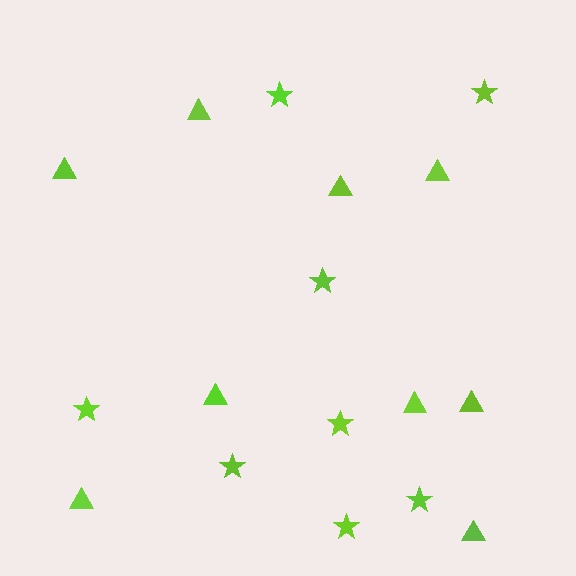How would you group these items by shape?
There are 2 groups: one group of stars (8) and one group of triangles (9).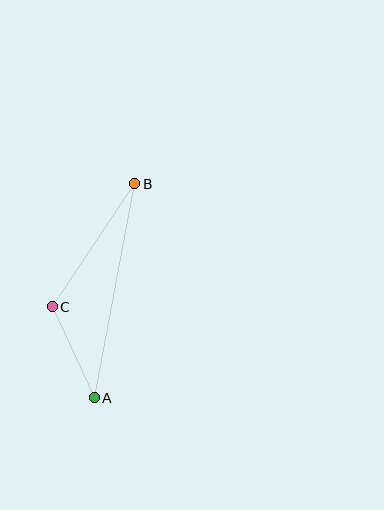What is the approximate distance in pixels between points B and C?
The distance between B and C is approximately 148 pixels.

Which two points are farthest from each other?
Points A and B are farthest from each other.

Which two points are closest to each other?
Points A and C are closest to each other.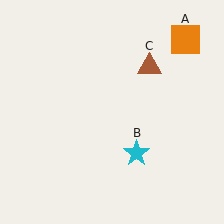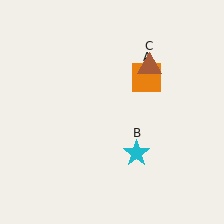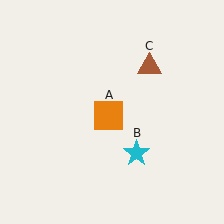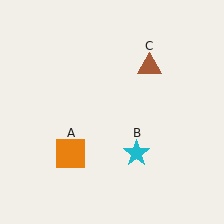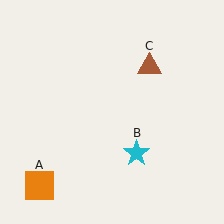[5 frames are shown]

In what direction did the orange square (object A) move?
The orange square (object A) moved down and to the left.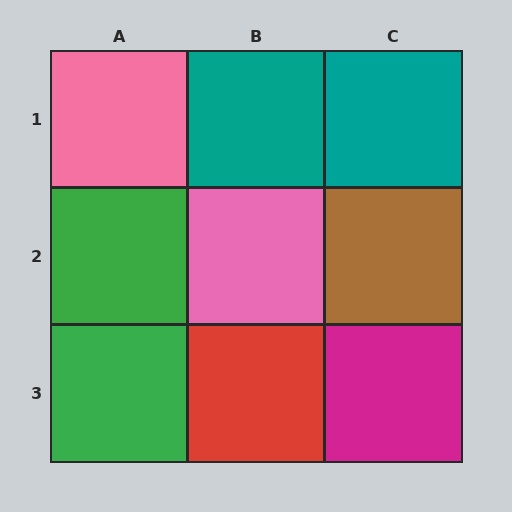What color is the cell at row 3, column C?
Magenta.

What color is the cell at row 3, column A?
Green.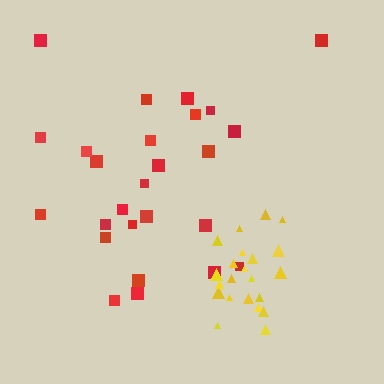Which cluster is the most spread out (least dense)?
Red.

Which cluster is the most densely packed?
Yellow.